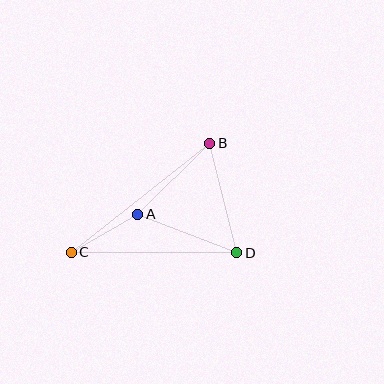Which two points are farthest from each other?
Points B and C are farthest from each other.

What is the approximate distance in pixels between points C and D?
The distance between C and D is approximately 165 pixels.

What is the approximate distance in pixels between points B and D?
The distance between B and D is approximately 113 pixels.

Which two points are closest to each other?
Points A and C are closest to each other.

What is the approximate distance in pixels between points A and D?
The distance between A and D is approximately 106 pixels.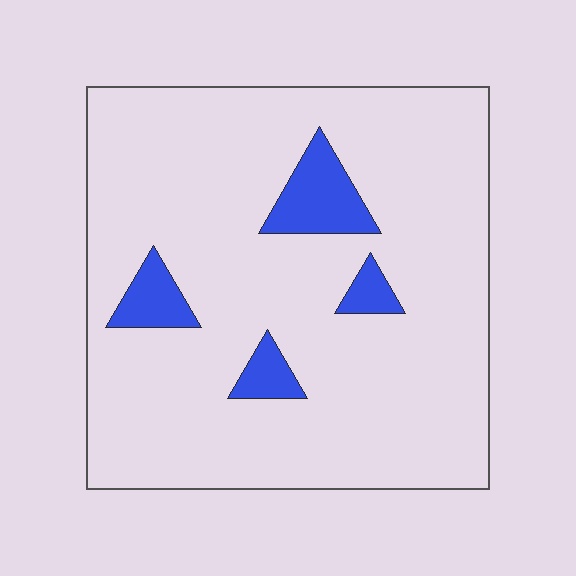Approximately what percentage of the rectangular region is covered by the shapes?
Approximately 10%.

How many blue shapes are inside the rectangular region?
4.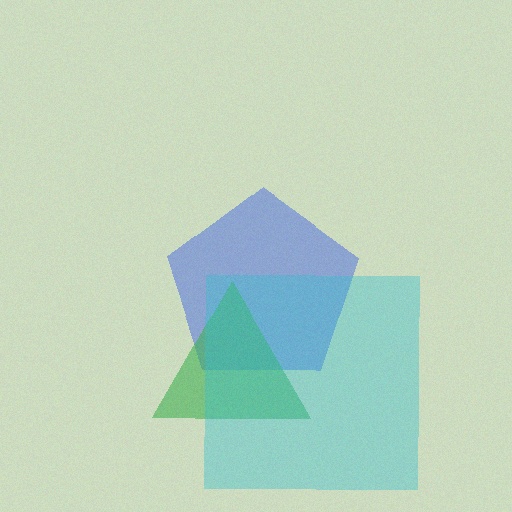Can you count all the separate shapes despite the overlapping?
Yes, there are 3 separate shapes.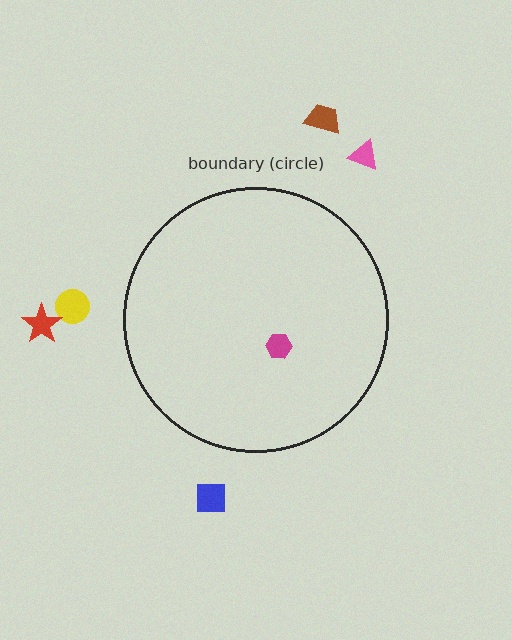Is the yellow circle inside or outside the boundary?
Outside.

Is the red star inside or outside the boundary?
Outside.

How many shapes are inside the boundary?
1 inside, 5 outside.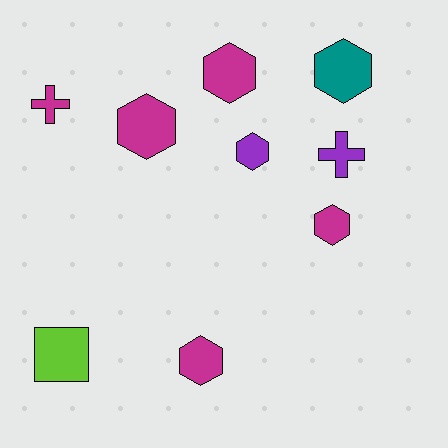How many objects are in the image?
There are 9 objects.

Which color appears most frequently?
Magenta, with 5 objects.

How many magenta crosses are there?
There is 1 magenta cross.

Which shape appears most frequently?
Hexagon, with 6 objects.